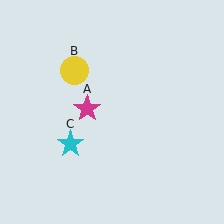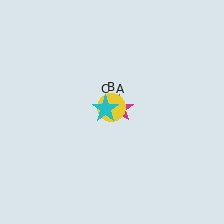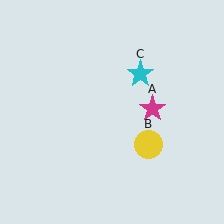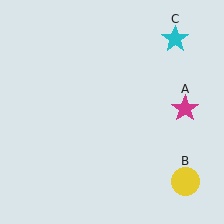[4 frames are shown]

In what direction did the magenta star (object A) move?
The magenta star (object A) moved right.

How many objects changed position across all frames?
3 objects changed position: magenta star (object A), yellow circle (object B), cyan star (object C).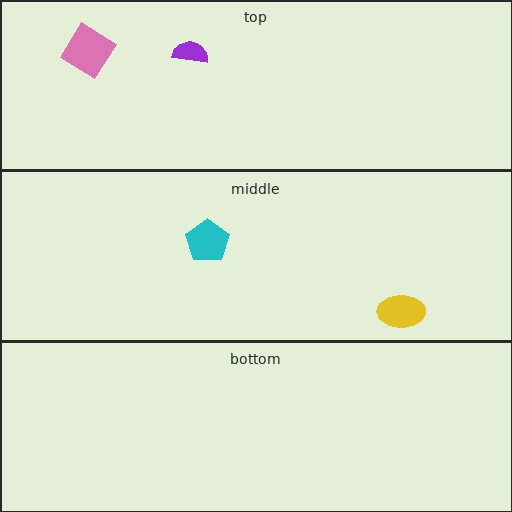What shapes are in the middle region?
The cyan pentagon, the yellow ellipse.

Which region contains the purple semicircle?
The top region.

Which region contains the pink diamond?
The top region.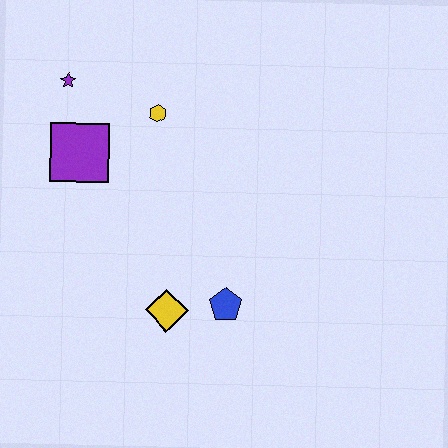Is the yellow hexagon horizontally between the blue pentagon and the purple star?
Yes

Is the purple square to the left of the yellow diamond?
Yes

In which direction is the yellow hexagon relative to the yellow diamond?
The yellow hexagon is above the yellow diamond.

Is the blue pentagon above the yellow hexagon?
No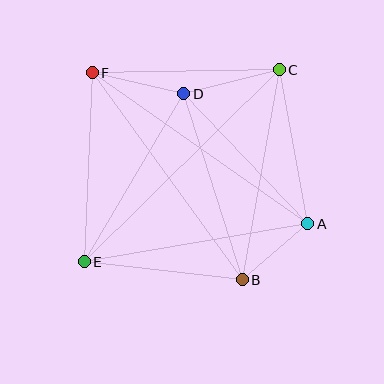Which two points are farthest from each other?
Points C and E are farthest from each other.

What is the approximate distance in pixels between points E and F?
The distance between E and F is approximately 189 pixels.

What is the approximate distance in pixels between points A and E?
The distance between A and E is approximately 227 pixels.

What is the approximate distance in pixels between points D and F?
The distance between D and F is approximately 94 pixels.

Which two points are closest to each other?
Points A and B are closest to each other.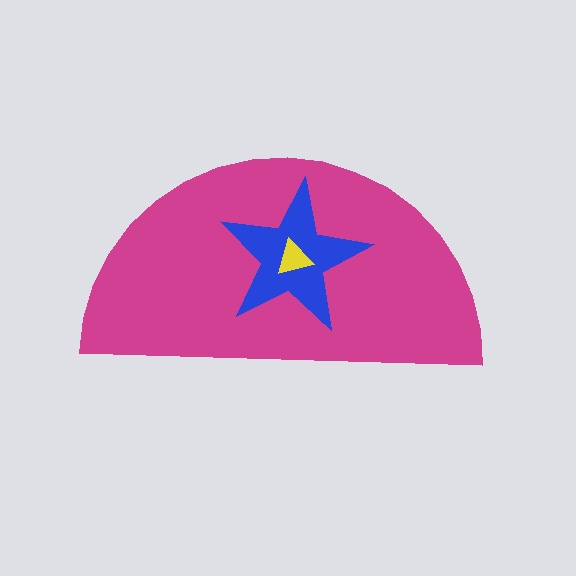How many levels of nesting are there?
3.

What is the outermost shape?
The magenta semicircle.